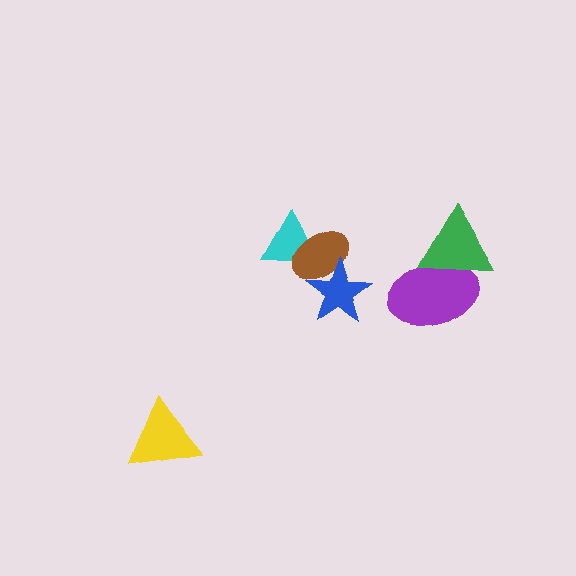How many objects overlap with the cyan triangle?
1 object overlaps with the cyan triangle.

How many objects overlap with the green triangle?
1 object overlaps with the green triangle.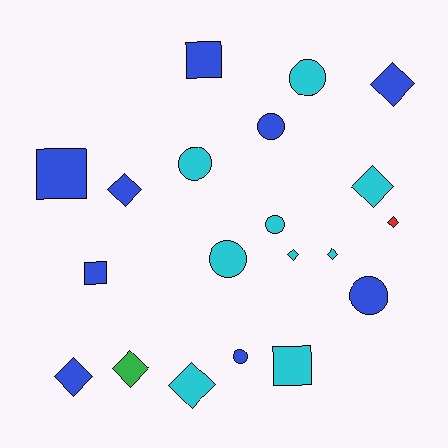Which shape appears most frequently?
Diamond, with 9 objects.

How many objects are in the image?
There are 20 objects.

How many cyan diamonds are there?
There are 4 cyan diamonds.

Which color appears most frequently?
Cyan, with 9 objects.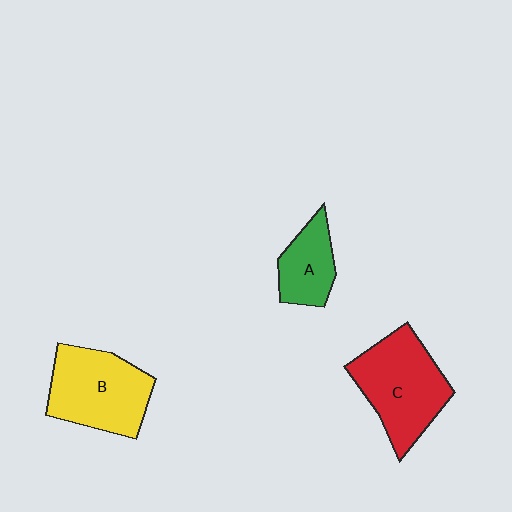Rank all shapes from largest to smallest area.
From largest to smallest: C (red), B (yellow), A (green).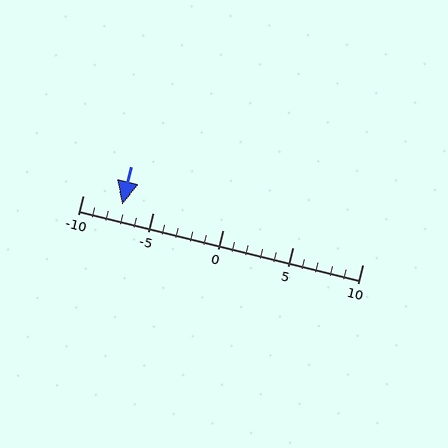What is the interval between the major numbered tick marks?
The major tick marks are spaced 5 units apart.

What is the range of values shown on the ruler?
The ruler shows values from -10 to 10.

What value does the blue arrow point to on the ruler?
The blue arrow points to approximately -7.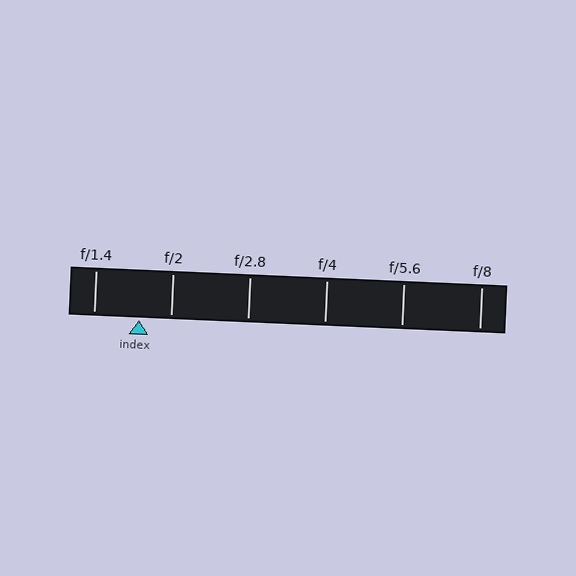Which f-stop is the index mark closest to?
The index mark is closest to f/2.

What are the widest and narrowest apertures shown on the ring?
The widest aperture shown is f/1.4 and the narrowest is f/8.